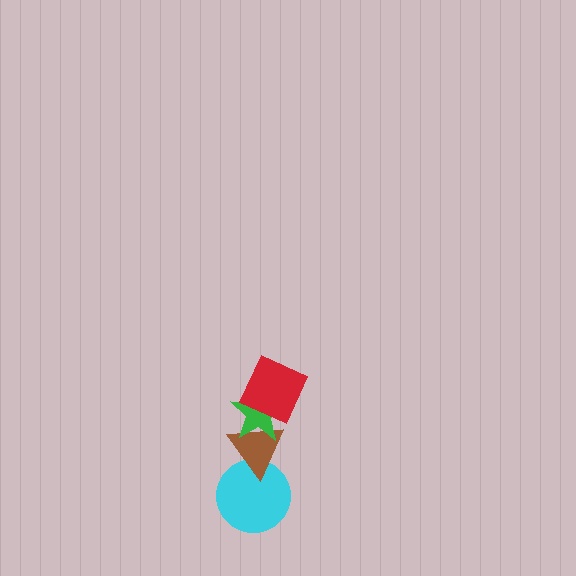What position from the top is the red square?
The red square is 1st from the top.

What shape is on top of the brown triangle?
The green star is on top of the brown triangle.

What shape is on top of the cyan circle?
The brown triangle is on top of the cyan circle.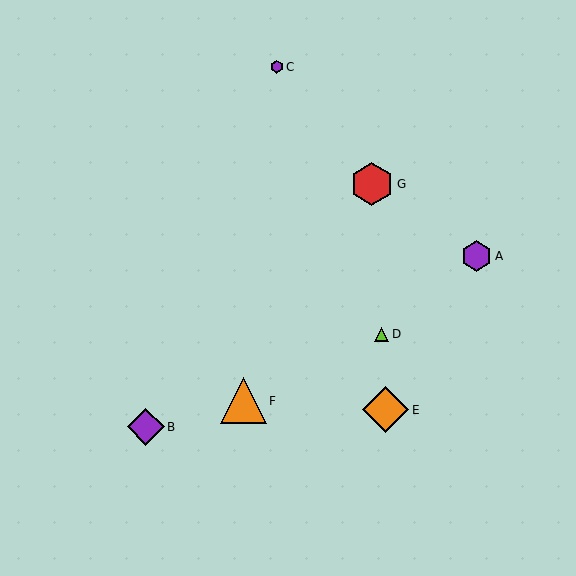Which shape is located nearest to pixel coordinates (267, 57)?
The purple hexagon (labeled C) at (277, 67) is nearest to that location.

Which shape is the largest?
The orange diamond (labeled E) is the largest.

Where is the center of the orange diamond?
The center of the orange diamond is at (386, 410).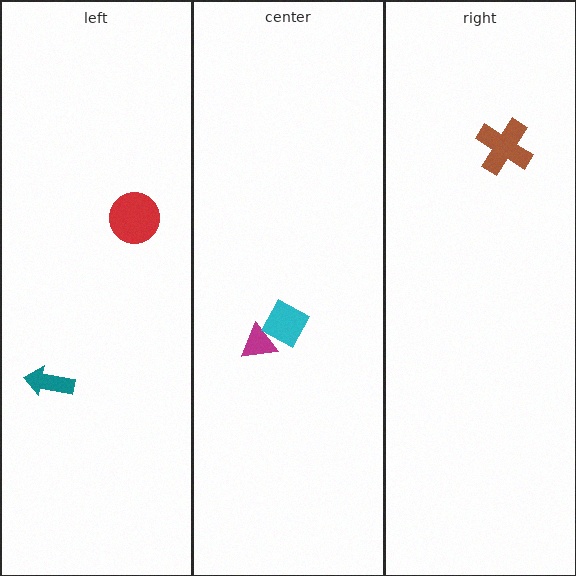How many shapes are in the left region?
2.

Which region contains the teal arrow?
The left region.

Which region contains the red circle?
The left region.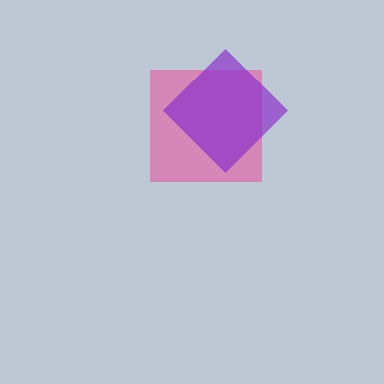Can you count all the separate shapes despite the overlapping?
Yes, there are 2 separate shapes.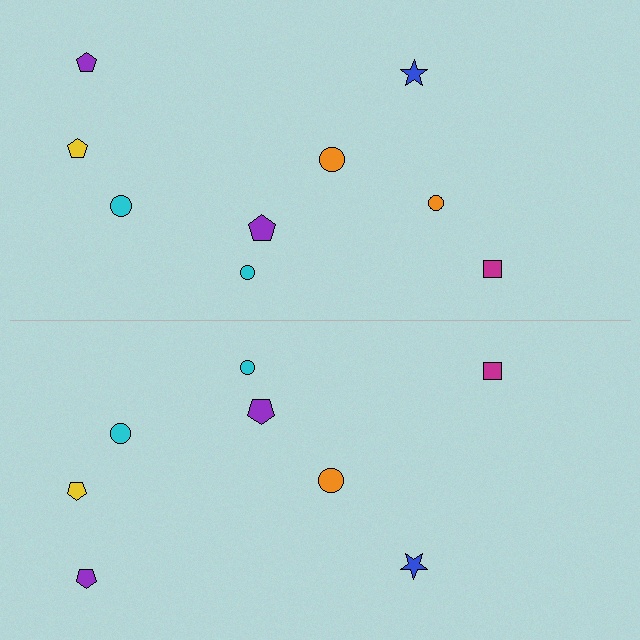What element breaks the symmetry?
A orange circle is missing from the bottom side.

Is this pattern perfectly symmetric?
No, the pattern is not perfectly symmetric. A orange circle is missing from the bottom side.